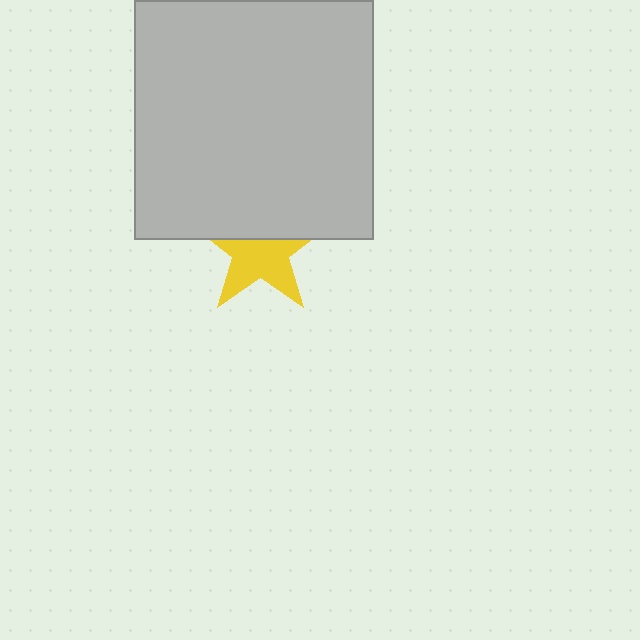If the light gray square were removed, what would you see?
You would see the complete yellow star.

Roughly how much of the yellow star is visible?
About half of it is visible (roughly 59%).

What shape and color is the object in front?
The object in front is a light gray square.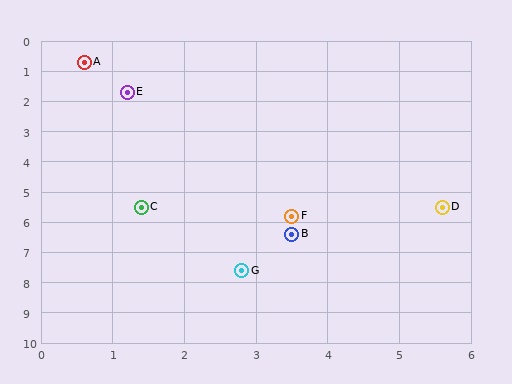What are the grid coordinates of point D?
Point D is at approximately (5.6, 5.5).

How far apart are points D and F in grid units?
Points D and F are about 2.1 grid units apart.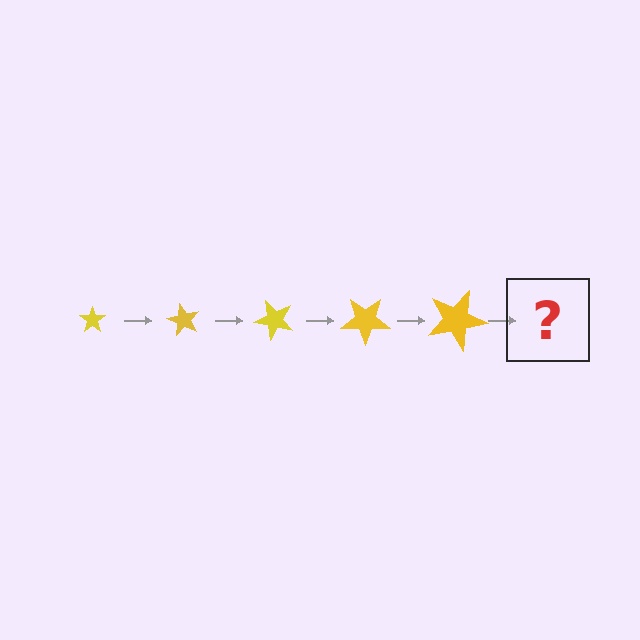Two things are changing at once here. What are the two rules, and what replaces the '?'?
The two rules are that the star grows larger each step and it rotates 60 degrees each step. The '?' should be a star, larger than the previous one and rotated 300 degrees from the start.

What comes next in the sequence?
The next element should be a star, larger than the previous one and rotated 300 degrees from the start.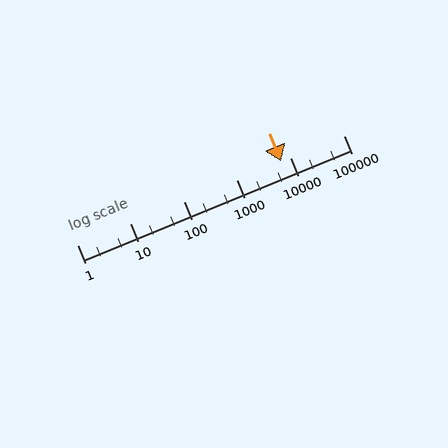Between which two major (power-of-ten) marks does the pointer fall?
The pointer is between 1000 and 10000.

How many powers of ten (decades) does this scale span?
The scale spans 5 decades, from 1 to 100000.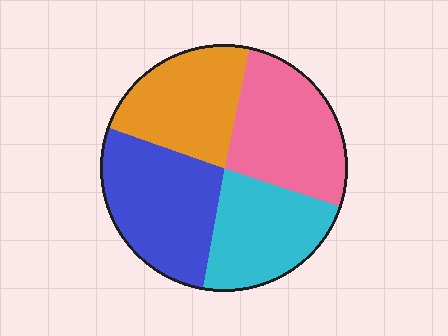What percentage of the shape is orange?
Orange covers around 25% of the shape.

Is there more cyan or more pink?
Pink.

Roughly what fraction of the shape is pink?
Pink takes up between a quarter and a half of the shape.